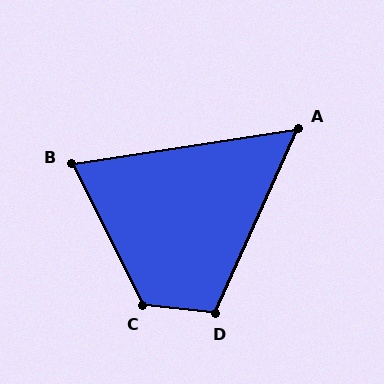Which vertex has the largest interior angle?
C, at approximately 123 degrees.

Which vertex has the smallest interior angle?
A, at approximately 57 degrees.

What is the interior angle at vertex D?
Approximately 108 degrees (obtuse).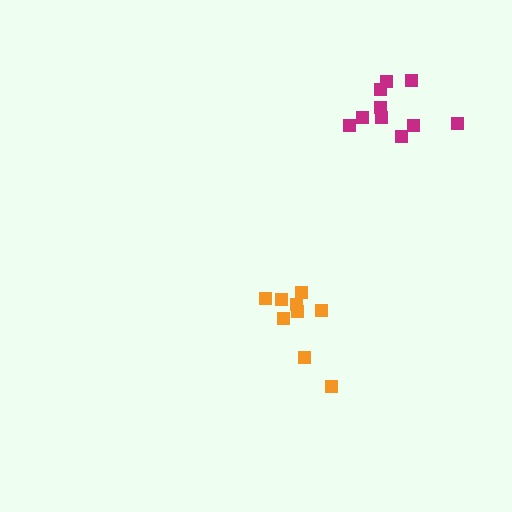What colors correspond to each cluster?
The clusters are colored: orange, magenta.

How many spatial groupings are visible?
There are 2 spatial groupings.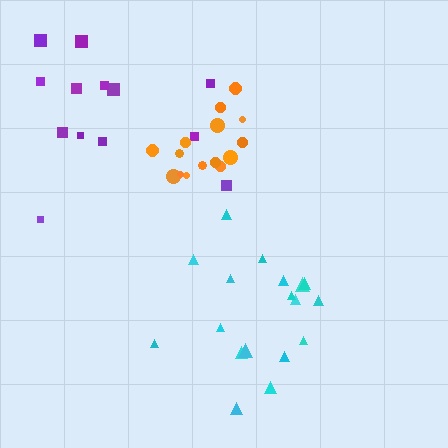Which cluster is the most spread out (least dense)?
Purple.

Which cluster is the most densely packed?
Orange.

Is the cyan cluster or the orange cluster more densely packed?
Orange.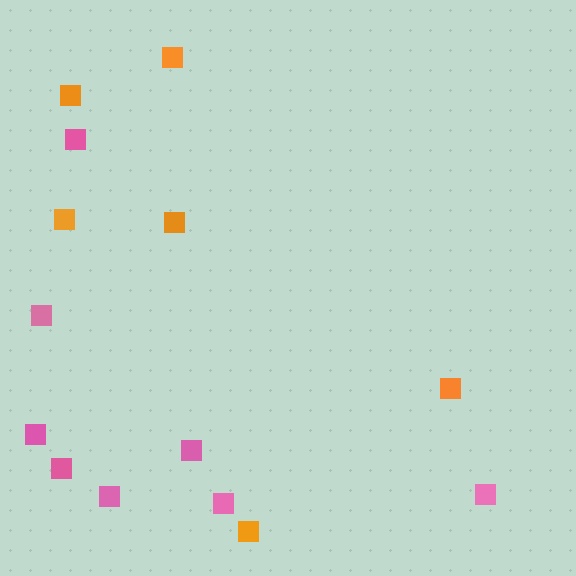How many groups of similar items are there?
There are 2 groups: one group of pink squares (8) and one group of orange squares (6).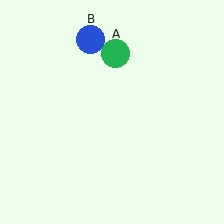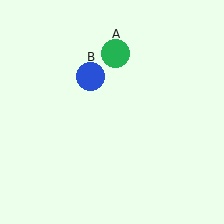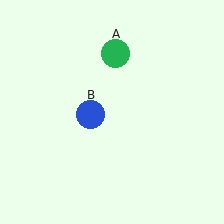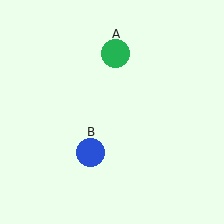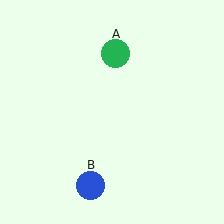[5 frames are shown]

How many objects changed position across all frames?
1 object changed position: blue circle (object B).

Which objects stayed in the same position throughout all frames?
Green circle (object A) remained stationary.